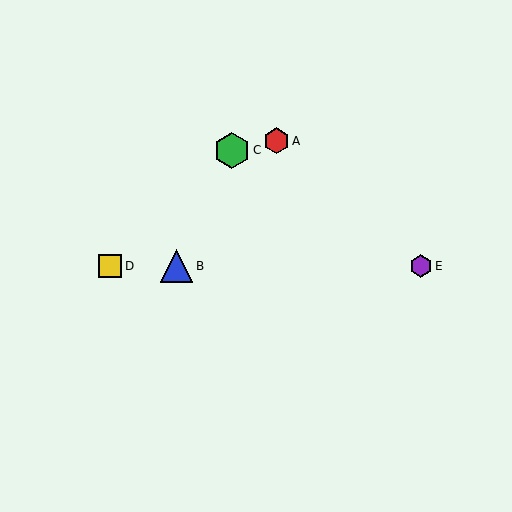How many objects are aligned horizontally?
3 objects (B, D, E) are aligned horizontally.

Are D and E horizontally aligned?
Yes, both are at y≈266.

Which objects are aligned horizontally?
Objects B, D, E are aligned horizontally.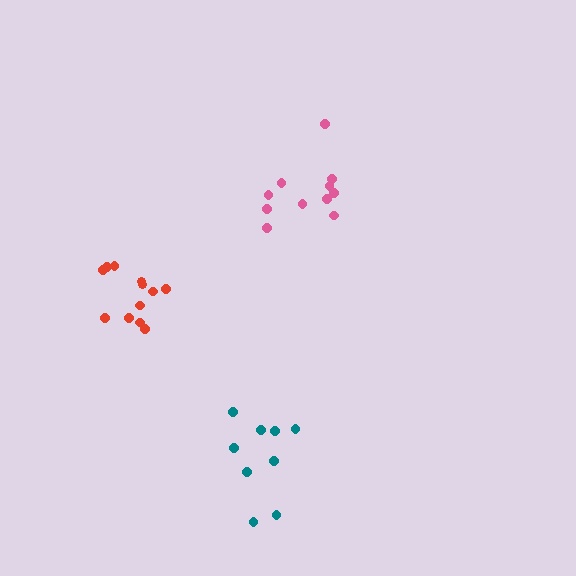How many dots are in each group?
Group 1: 12 dots, Group 2: 11 dots, Group 3: 9 dots (32 total).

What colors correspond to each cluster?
The clusters are colored: red, pink, teal.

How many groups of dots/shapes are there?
There are 3 groups.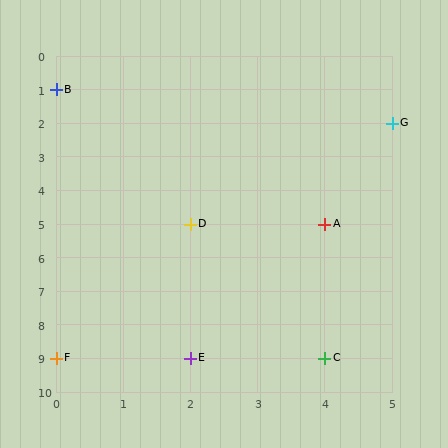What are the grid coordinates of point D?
Point D is at grid coordinates (2, 5).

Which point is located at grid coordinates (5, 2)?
Point G is at (5, 2).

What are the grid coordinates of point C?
Point C is at grid coordinates (4, 9).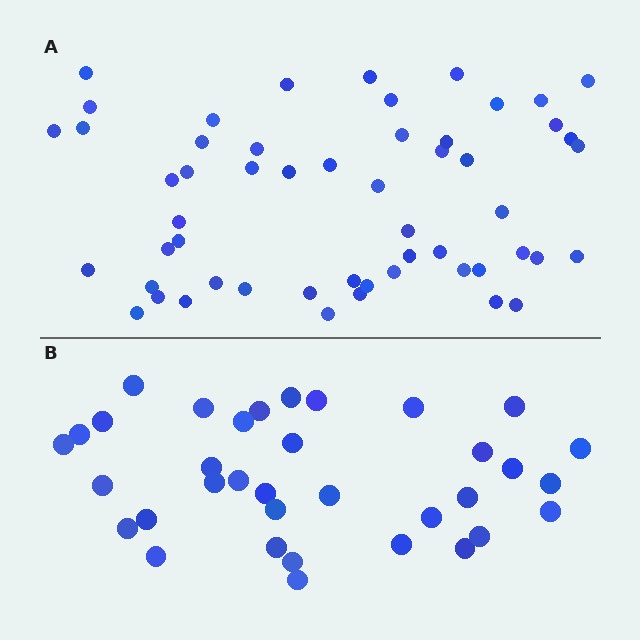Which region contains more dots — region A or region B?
Region A (the top region) has more dots.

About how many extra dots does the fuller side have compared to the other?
Region A has approximately 20 more dots than region B.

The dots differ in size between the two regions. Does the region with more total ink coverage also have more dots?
No. Region B has more total ink coverage because its dots are larger, but region A actually contains more individual dots. Total area can be misleading — the number of items is what matters here.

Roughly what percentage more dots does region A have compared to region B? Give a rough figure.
About 55% more.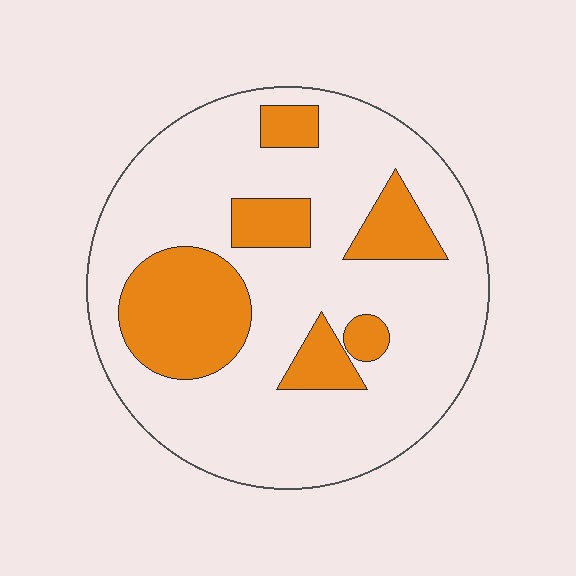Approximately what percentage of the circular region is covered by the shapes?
Approximately 25%.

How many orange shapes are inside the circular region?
6.